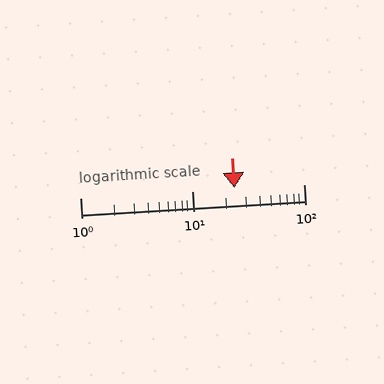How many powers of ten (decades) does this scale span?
The scale spans 2 decades, from 1 to 100.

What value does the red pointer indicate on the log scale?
The pointer indicates approximately 24.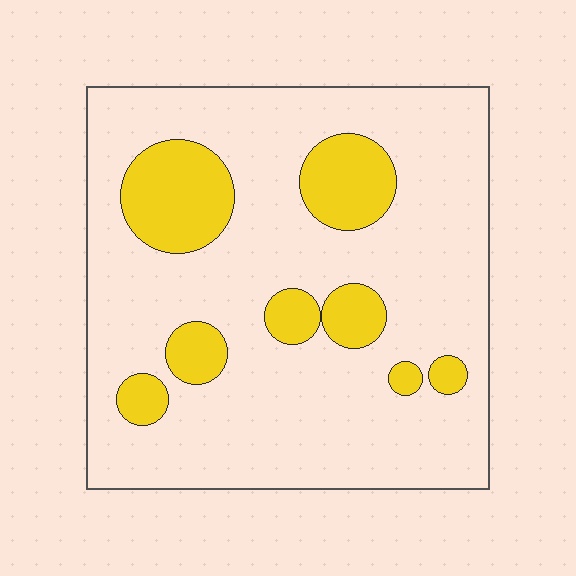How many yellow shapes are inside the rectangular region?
8.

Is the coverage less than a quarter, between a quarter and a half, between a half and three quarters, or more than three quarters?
Less than a quarter.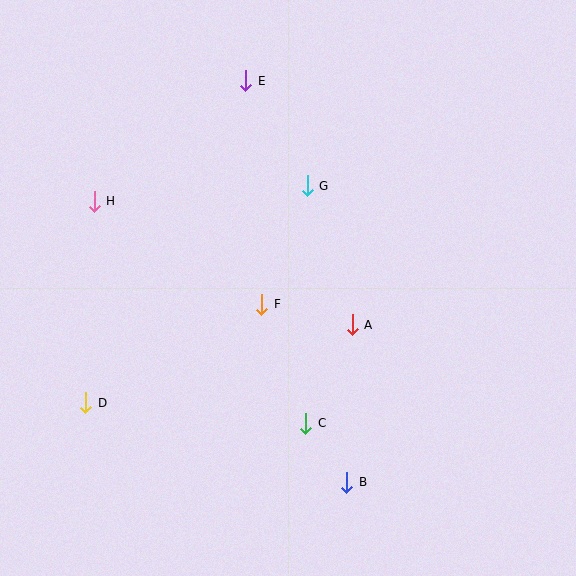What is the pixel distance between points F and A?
The distance between F and A is 93 pixels.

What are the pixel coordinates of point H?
Point H is at (94, 201).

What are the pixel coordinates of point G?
Point G is at (307, 186).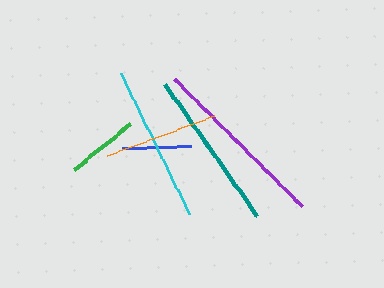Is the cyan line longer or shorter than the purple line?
The purple line is longer than the cyan line.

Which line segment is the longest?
The purple line is the longest at approximately 181 pixels.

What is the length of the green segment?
The green segment is approximately 73 pixels long.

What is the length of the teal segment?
The teal segment is approximately 161 pixels long.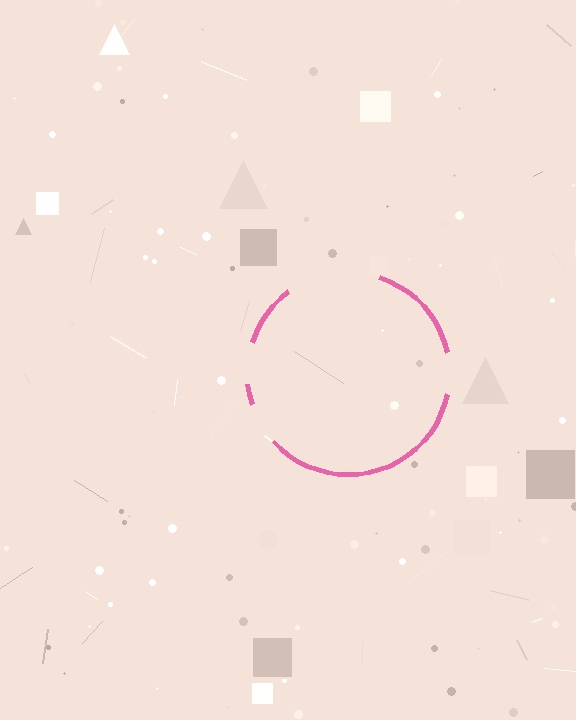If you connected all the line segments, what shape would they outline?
They would outline a circle.